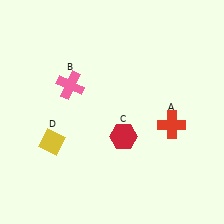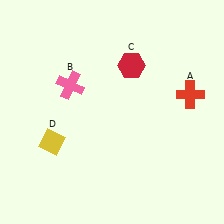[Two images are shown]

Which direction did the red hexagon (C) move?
The red hexagon (C) moved up.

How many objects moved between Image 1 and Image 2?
2 objects moved between the two images.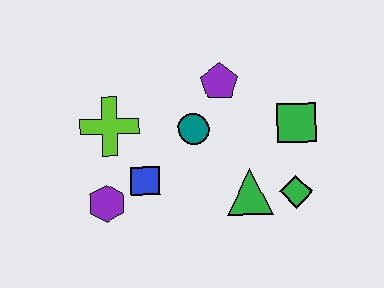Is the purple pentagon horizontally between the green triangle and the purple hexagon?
Yes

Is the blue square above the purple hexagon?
Yes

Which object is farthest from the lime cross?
The green diamond is farthest from the lime cross.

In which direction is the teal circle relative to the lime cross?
The teal circle is to the right of the lime cross.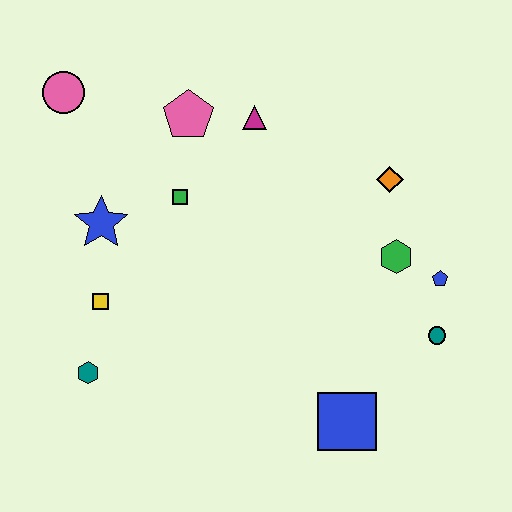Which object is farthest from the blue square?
The pink circle is farthest from the blue square.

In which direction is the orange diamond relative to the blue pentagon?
The orange diamond is above the blue pentagon.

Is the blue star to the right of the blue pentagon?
No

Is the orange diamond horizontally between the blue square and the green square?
No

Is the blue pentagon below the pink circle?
Yes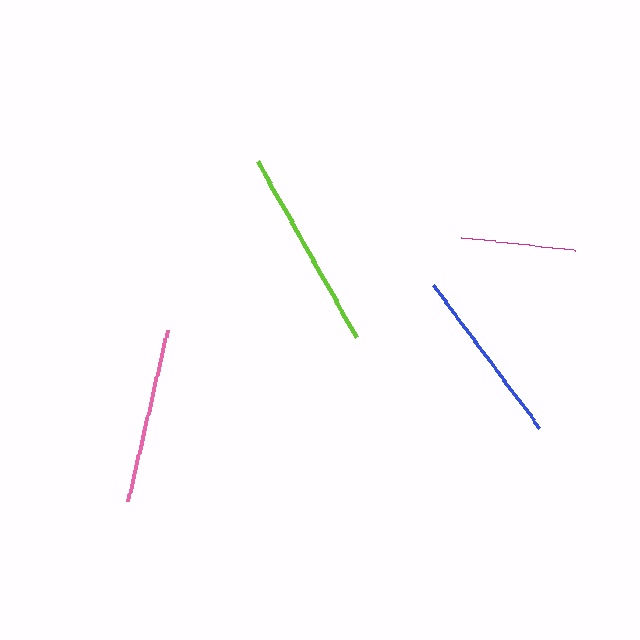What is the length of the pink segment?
The pink segment is approximately 175 pixels long.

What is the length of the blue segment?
The blue segment is approximately 178 pixels long.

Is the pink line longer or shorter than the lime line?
The lime line is longer than the pink line.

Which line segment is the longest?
The lime line is the longest at approximately 201 pixels.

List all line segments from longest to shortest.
From longest to shortest: lime, blue, pink, magenta.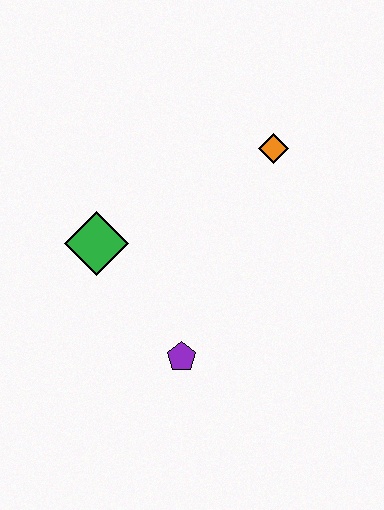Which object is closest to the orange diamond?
The green diamond is closest to the orange diamond.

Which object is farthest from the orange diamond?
The purple pentagon is farthest from the orange diamond.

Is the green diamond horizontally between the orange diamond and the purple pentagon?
No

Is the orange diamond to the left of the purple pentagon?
No